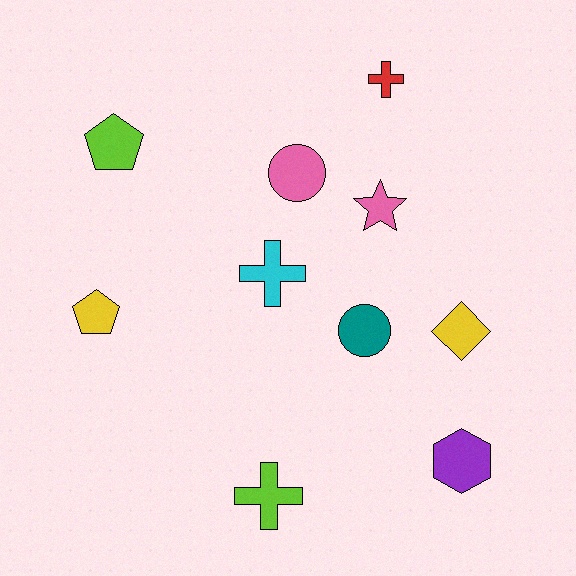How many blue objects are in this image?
There are no blue objects.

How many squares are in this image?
There are no squares.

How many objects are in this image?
There are 10 objects.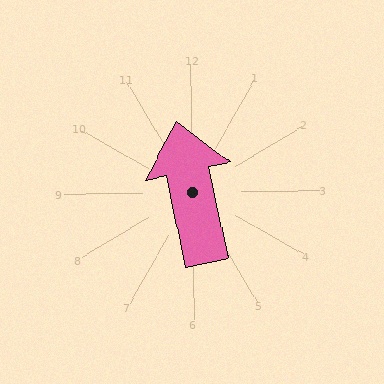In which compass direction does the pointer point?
North.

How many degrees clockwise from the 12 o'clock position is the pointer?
Approximately 349 degrees.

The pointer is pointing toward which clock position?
Roughly 12 o'clock.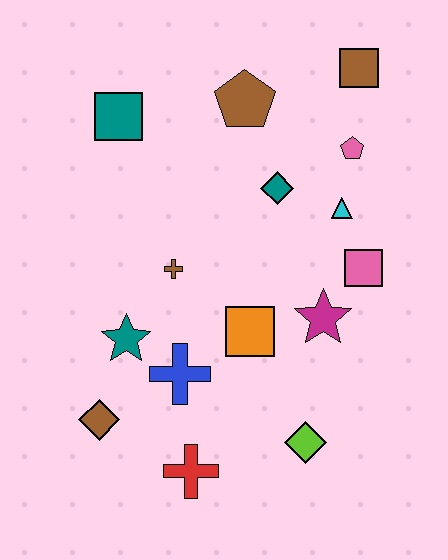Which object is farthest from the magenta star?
The teal square is farthest from the magenta star.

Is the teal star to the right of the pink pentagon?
No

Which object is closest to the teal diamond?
The cyan triangle is closest to the teal diamond.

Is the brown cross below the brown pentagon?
Yes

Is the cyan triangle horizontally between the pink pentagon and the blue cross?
Yes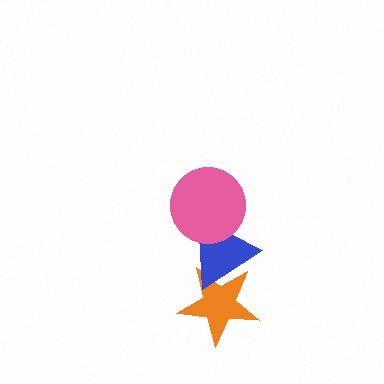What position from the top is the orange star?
The orange star is 3rd from the top.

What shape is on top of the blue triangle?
The pink circle is on top of the blue triangle.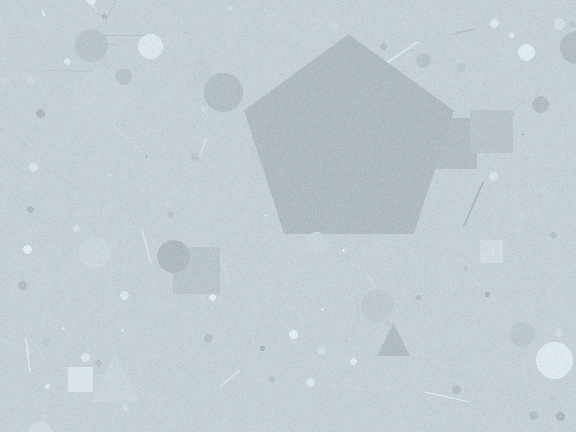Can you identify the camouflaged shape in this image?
The camouflaged shape is a pentagon.